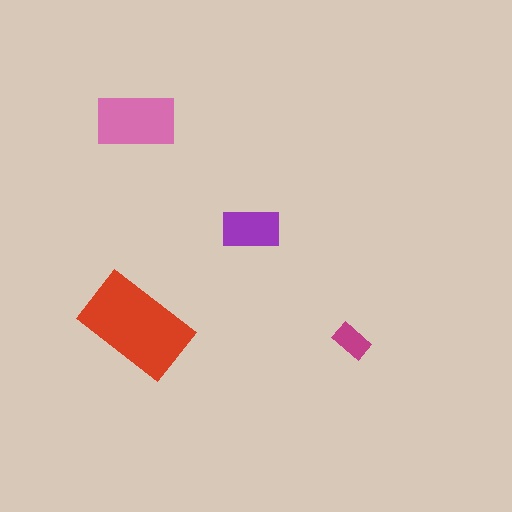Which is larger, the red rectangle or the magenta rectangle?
The red one.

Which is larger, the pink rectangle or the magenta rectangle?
The pink one.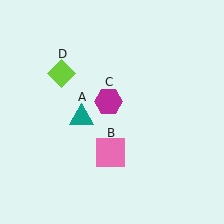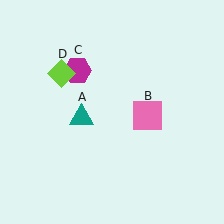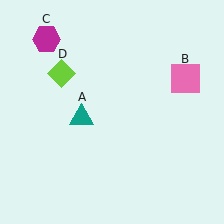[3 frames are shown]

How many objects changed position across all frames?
2 objects changed position: pink square (object B), magenta hexagon (object C).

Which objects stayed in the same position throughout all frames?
Teal triangle (object A) and lime diamond (object D) remained stationary.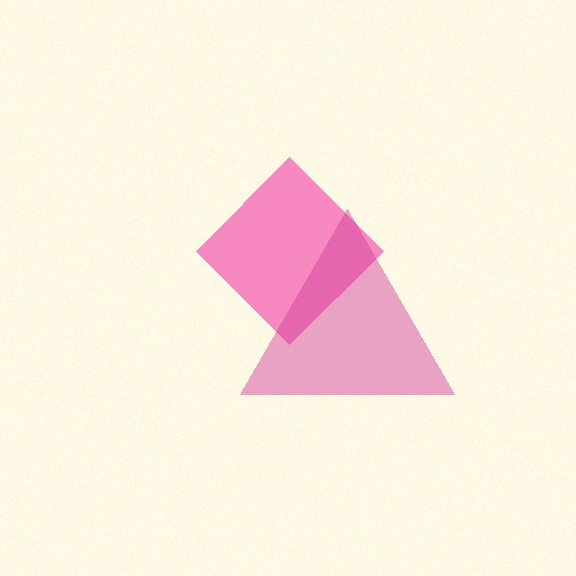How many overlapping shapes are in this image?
There are 2 overlapping shapes in the image.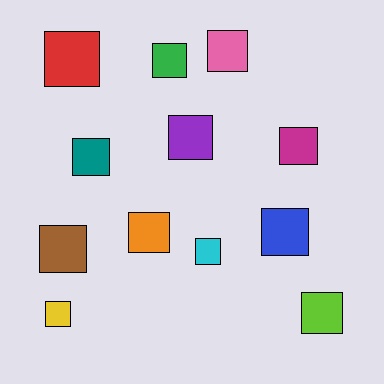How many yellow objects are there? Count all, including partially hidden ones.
There is 1 yellow object.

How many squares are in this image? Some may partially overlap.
There are 12 squares.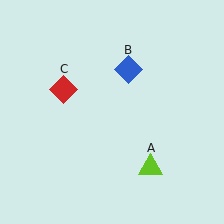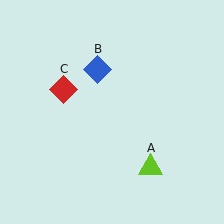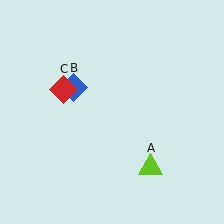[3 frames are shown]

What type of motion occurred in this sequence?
The blue diamond (object B) rotated counterclockwise around the center of the scene.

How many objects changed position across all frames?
1 object changed position: blue diamond (object B).